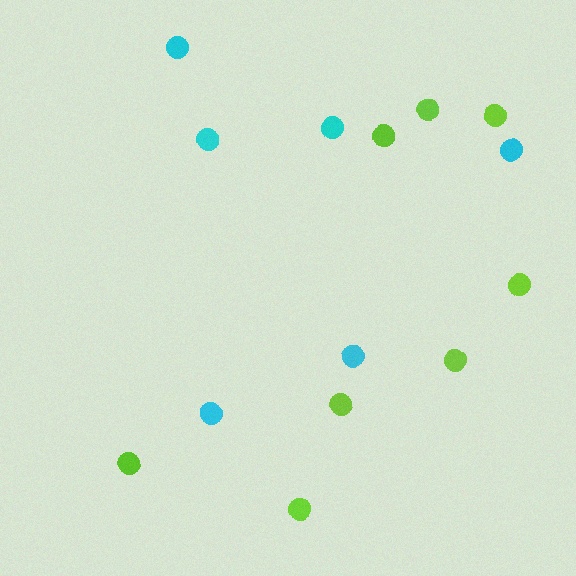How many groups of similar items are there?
There are 2 groups: one group of lime circles (8) and one group of cyan circles (6).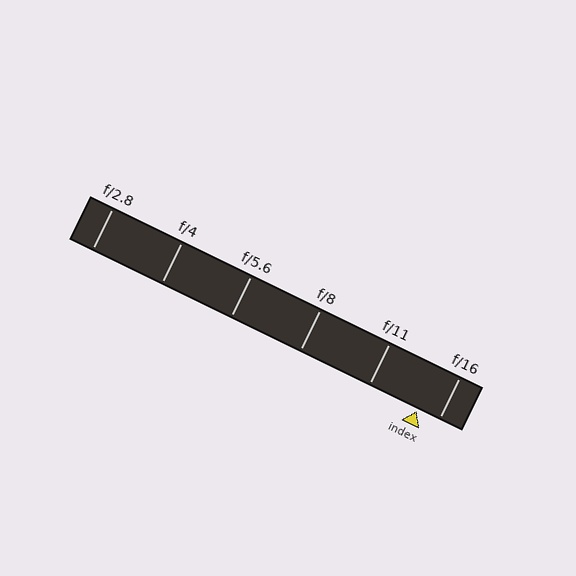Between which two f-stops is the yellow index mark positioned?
The index mark is between f/11 and f/16.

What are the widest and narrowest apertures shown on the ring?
The widest aperture shown is f/2.8 and the narrowest is f/16.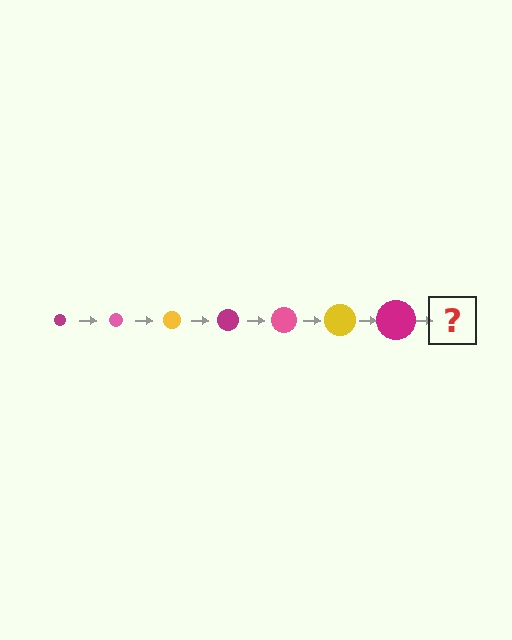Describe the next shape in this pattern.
It should be a pink circle, larger than the previous one.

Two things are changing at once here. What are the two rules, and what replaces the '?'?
The two rules are that the circle grows larger each step and the color cycles through magenta, pink, and yellow. The '?' should be a pink circle, larger than the previous one.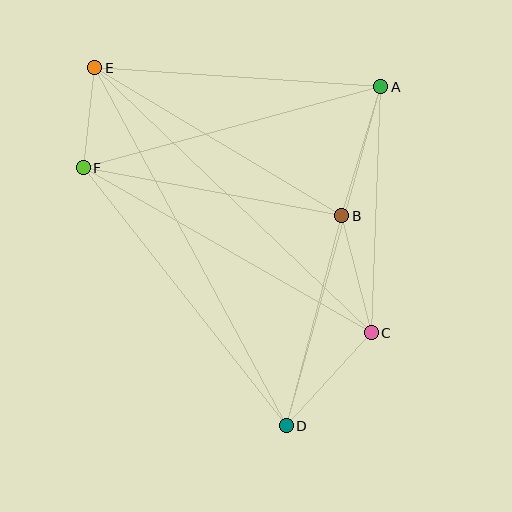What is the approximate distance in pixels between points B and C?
The distance between B and C is approximately 121 pixels.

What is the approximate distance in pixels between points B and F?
The distance between B and F is approximately 263 pixels.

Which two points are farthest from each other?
Points D and E are farthest from each other.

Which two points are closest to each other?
Points E and F are closest to each other.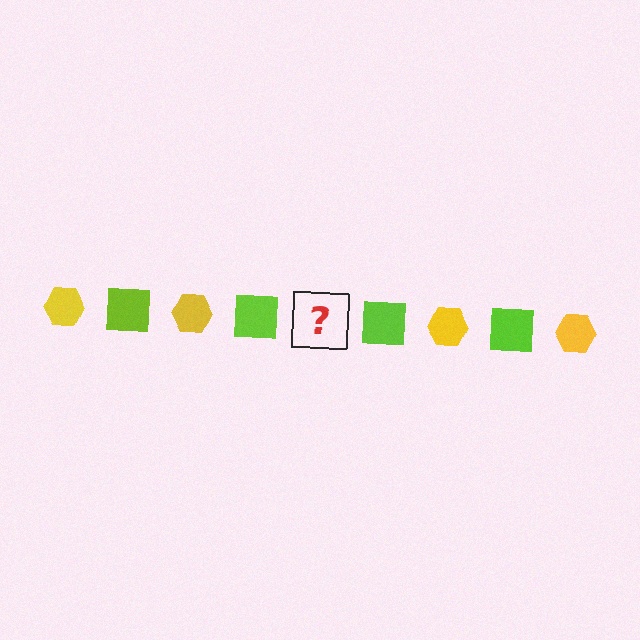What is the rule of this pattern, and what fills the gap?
The rule is that the pattern alternates between yellow hexagon and lime square. The gap should be filled with a yellow hexagon.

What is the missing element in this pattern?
The missing element is a yellow hexagon.